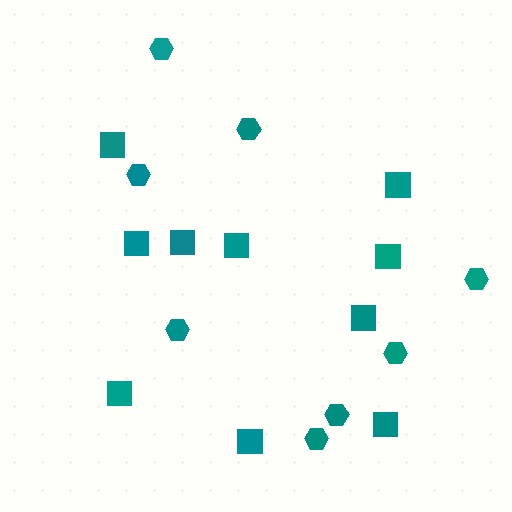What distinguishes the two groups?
There are 2 groups: one group of hexagons (8) and one group of squares (10).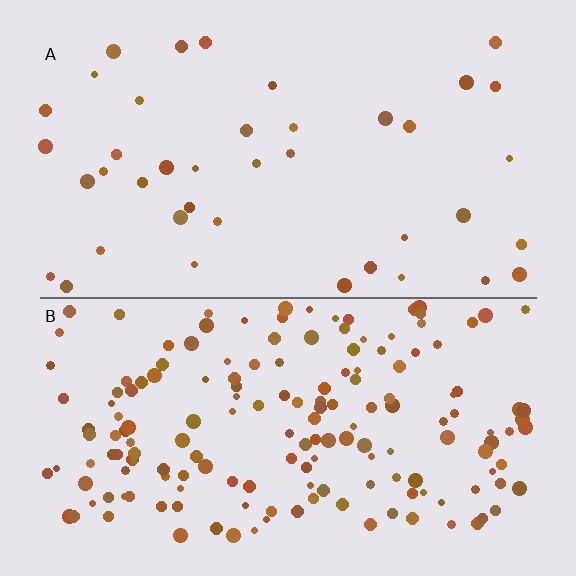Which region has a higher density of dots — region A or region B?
B (the bottom).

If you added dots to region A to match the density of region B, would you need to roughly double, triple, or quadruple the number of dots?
Approximately quadruple.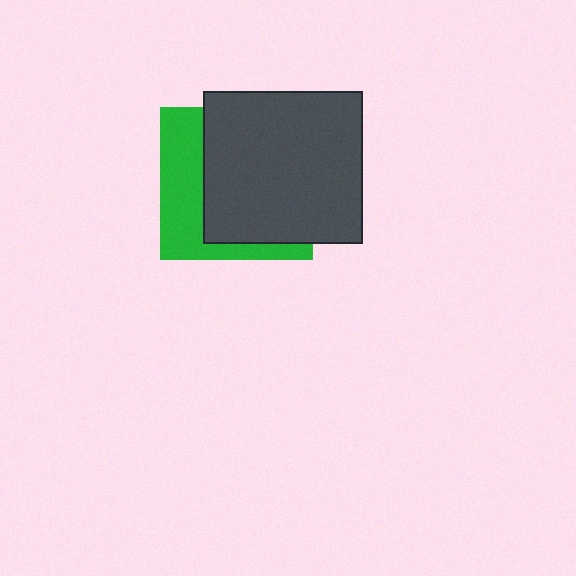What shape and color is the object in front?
The object in front is a dark gray rectangle.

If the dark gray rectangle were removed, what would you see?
You would see the complete green square.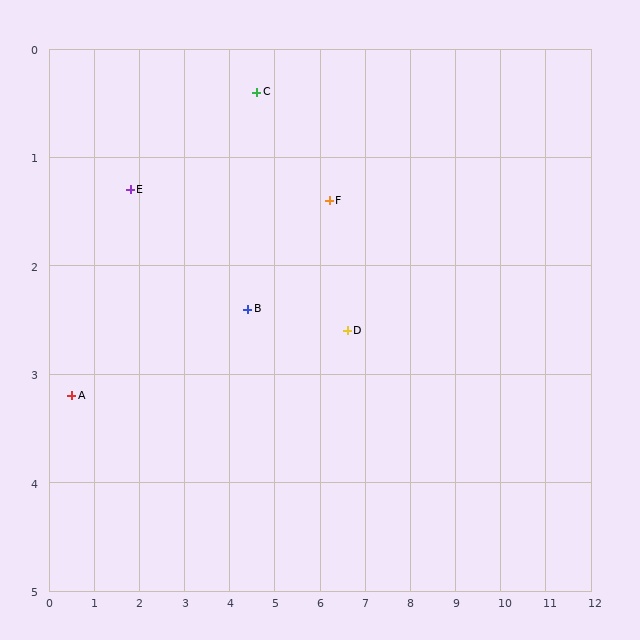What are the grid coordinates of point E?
Point E is at approximately (1.8, 1.3).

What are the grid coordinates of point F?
Point F is at approximately (6.2, 1.4).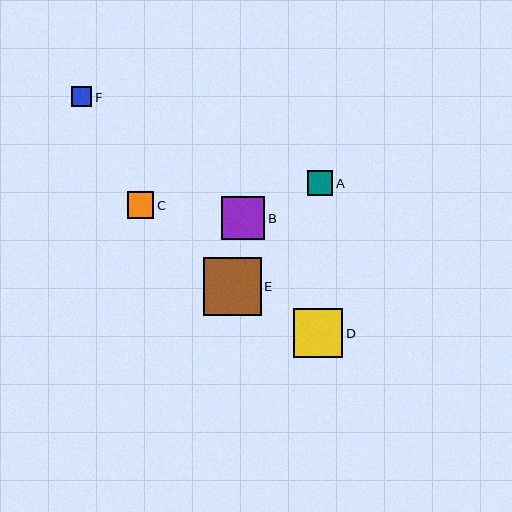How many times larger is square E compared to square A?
Square E is approximately 2.3 times the size of square A.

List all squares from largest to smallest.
From largest to smallest: E, D, B, C, A, F.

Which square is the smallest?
Square F is the smallest with a size of approximately 20 pixels.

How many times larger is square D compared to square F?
Square D is approximately 2.4 times the size of square F.